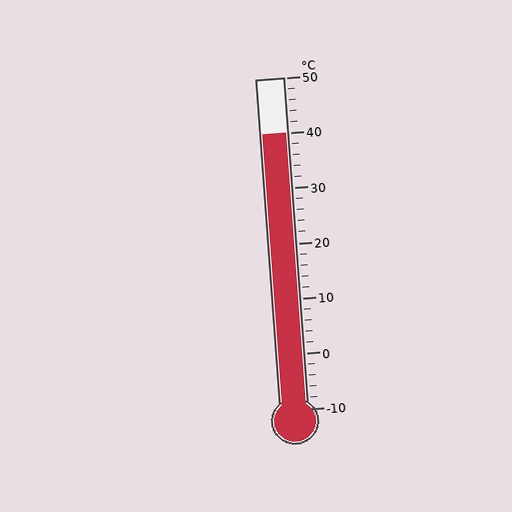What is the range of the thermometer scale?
The thermometer scale ranges from -10°C to 50°C.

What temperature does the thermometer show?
The thermometer shows approximately 40°C.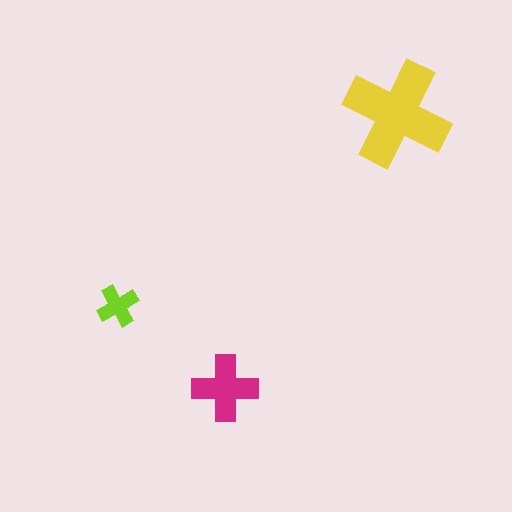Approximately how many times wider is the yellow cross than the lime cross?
About 2.5 times wider.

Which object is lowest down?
The magenta cross is bottommost.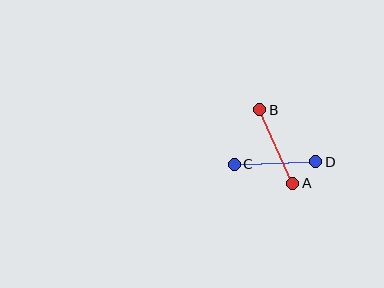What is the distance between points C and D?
The distance is approximately 81 pixels.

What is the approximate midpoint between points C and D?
The midpoint is at approximately (275, 163) pixels.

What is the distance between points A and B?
The distance is approximately 81 pixels.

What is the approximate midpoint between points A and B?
The midpoint is at approximately (276, 146) pixels.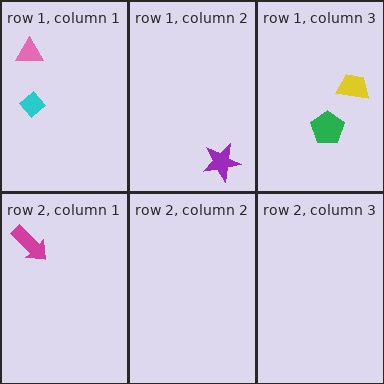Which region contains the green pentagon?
The row 1, column 3 region.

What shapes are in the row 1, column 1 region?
The cyan diamond, the pink triangle.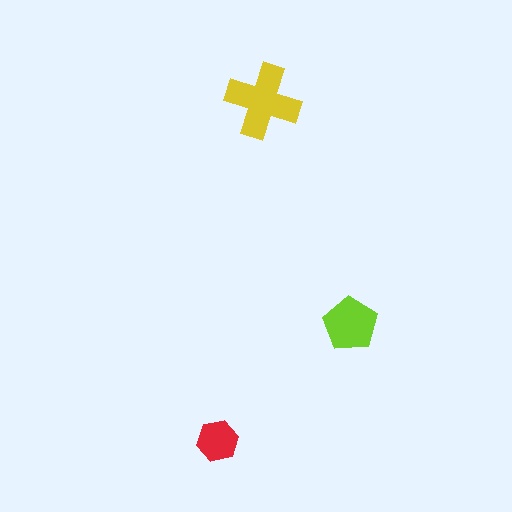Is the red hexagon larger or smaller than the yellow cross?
Smaller.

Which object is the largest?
The yellow cross.